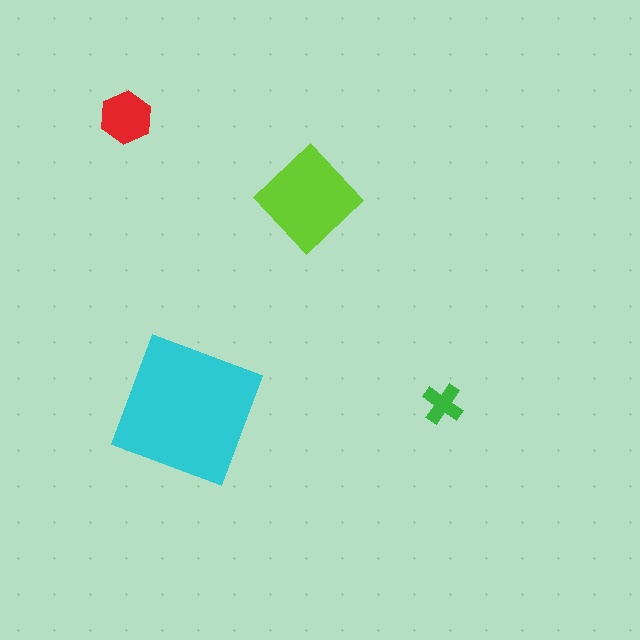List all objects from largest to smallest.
The cyan square, the lime diamond, the red hexagon, the green cross.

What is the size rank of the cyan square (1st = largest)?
1st.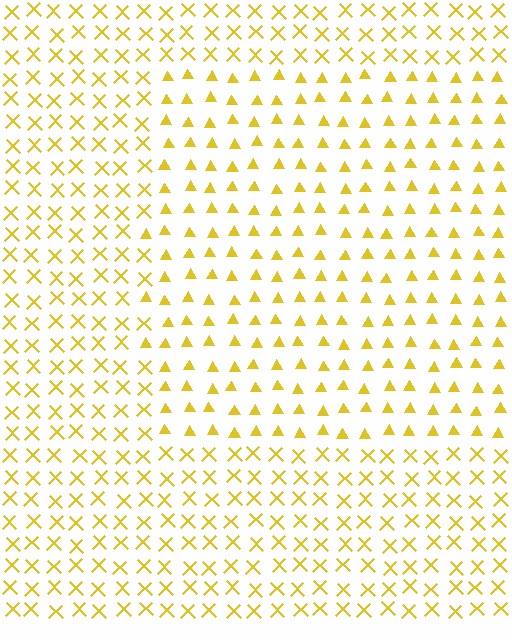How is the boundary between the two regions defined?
The boundary is defined by a change in element shape: triangles inside vs. X marks outside. All elements share the same color and spacing.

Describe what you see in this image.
The image is filled with small yellow elements arranged in a uniform grid. A rectangle-shaped region contains triangles, while the surrounding area contains X marks. The boundary is defined purely by the change in element shape.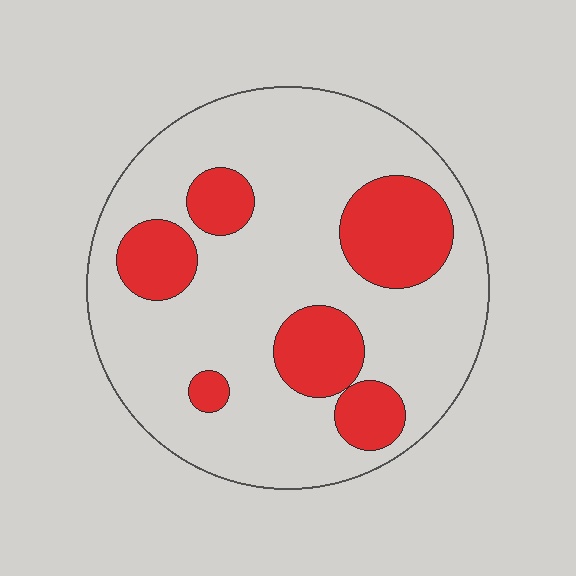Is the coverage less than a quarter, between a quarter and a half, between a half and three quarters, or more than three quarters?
Less than a quarter.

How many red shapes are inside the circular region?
6.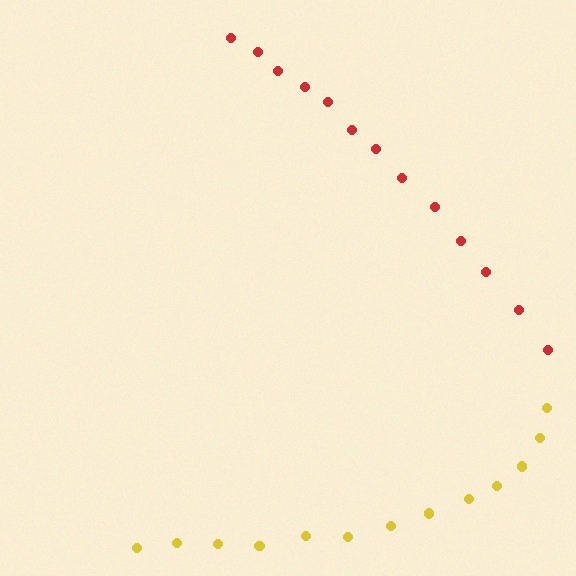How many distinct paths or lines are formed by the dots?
There are 2 distinct paths.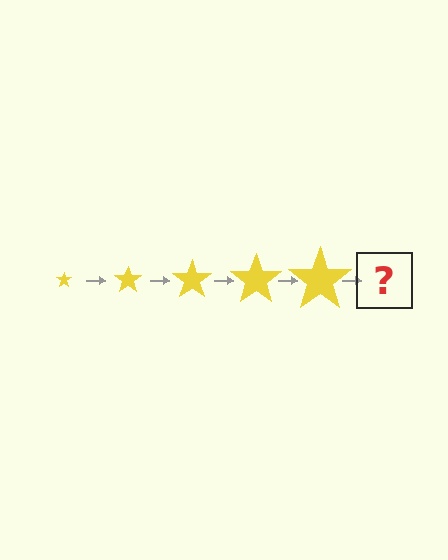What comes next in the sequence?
The next element should be a yellow star, larger than the previous one.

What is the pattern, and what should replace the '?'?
The pattern is that the star gets progressively larger each step. The '?' should be a yellow star, larger than the previous one.